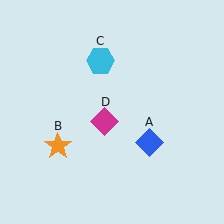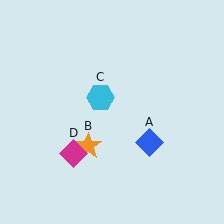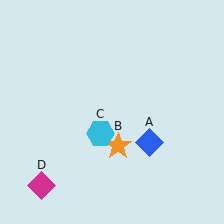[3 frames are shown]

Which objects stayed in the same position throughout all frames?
Blue diamond (object A) remained stationary.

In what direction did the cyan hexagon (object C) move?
The cyan hexagon (object C) moved down.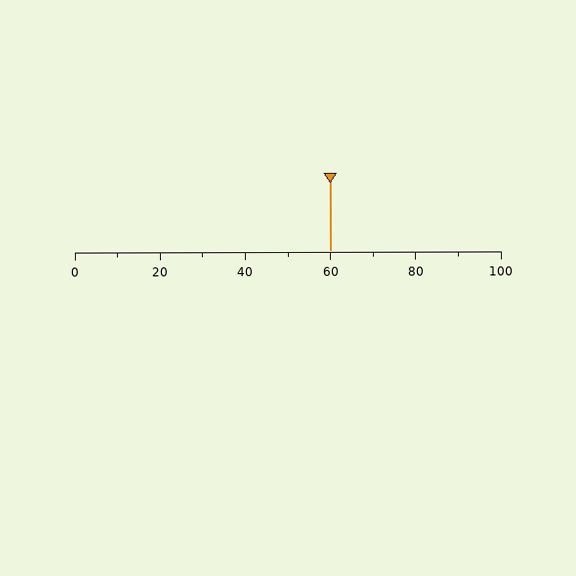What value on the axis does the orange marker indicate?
The marker indicates approximately 60.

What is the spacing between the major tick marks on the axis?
The major ticks are spaced 20 apart.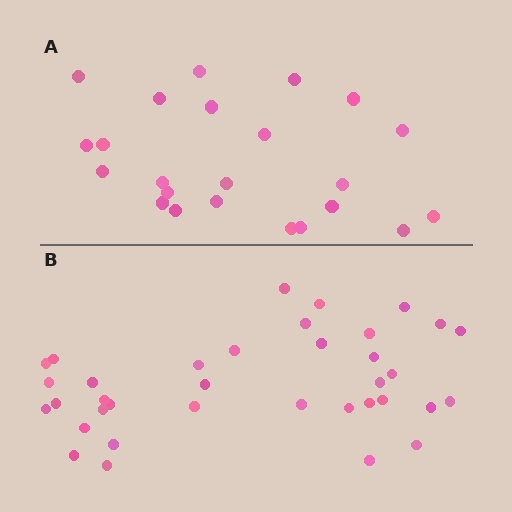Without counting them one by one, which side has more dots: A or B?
Region B (the bottom region) has more dots.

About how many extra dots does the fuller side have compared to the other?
Region B has approximately 15 more dots than region A.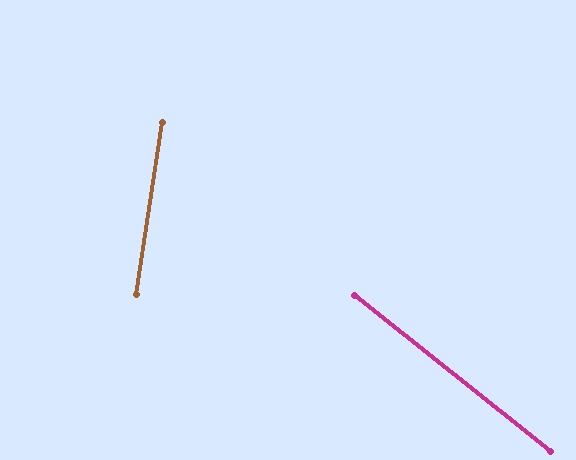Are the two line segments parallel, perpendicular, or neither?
Neither parallel nor perpendicular — they differ by about 60°.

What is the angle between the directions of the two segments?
Approximately 60 degrees.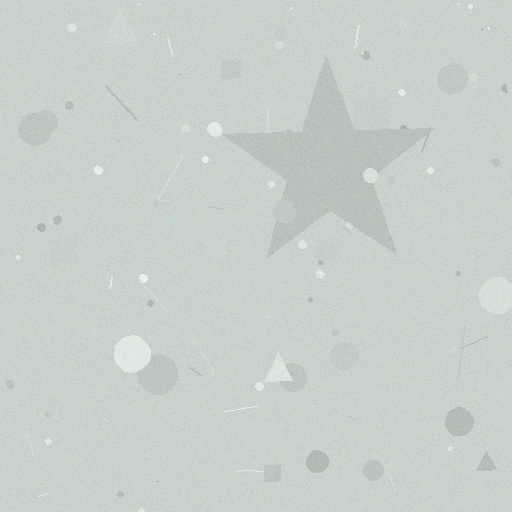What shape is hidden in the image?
A star is hidden in the image.